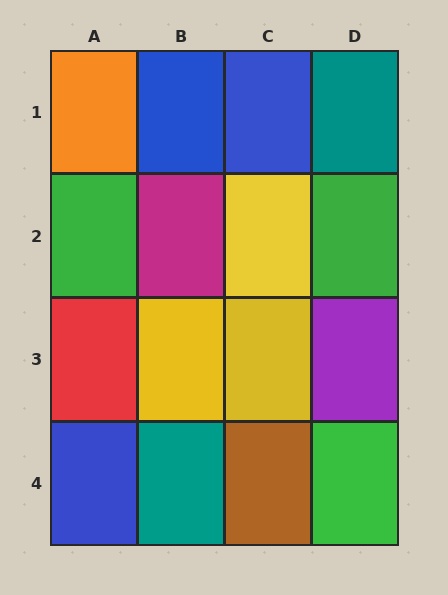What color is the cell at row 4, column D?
Green.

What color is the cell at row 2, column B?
Magenta.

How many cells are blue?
3 cells are blue.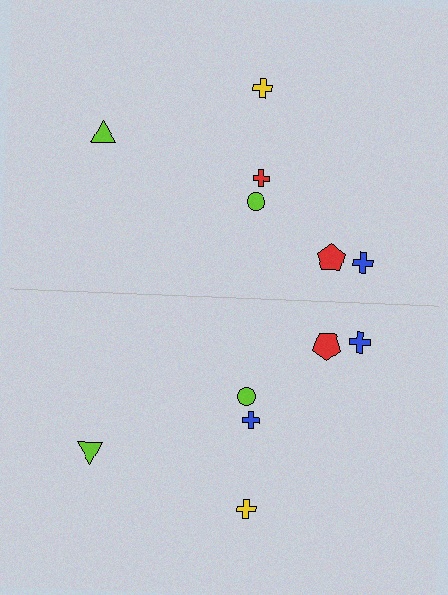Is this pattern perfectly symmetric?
No, the pattern is not perfectly symmetric. The blue cross on the bottom side breaks the symmetry — its mirror counterpart is red.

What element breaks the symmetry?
The blue cross on the bottom side breaks the symmetry — its mirror counterpart is red.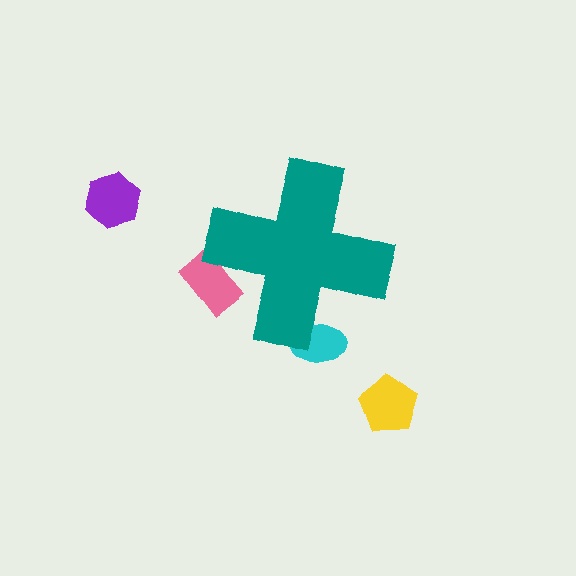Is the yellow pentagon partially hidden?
No, the yellow pentagon is fully visible.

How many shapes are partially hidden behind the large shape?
2 shapes are partially hidden.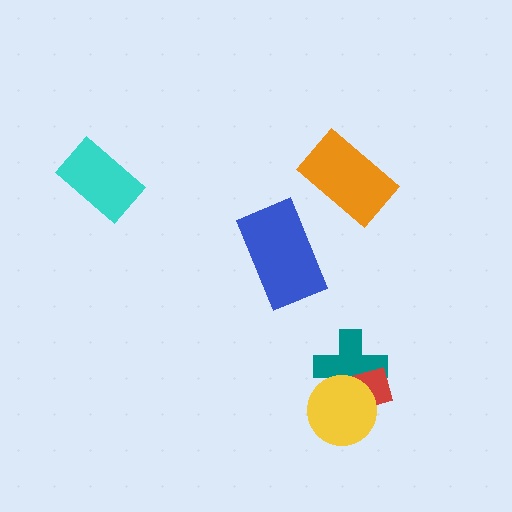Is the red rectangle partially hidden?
Yes, it is partially covered by another shape.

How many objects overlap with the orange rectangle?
0 objects overlap with the orange rectangle.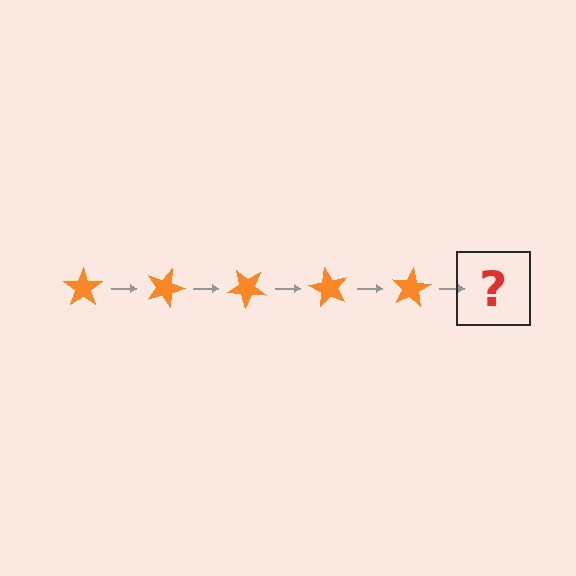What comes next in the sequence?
The next element should be an orange star rotated 100 degrees.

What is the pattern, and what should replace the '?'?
The pattern is that the star rotates 20 degrees each step. The '?' should be an orange star rotated 100 degrees.